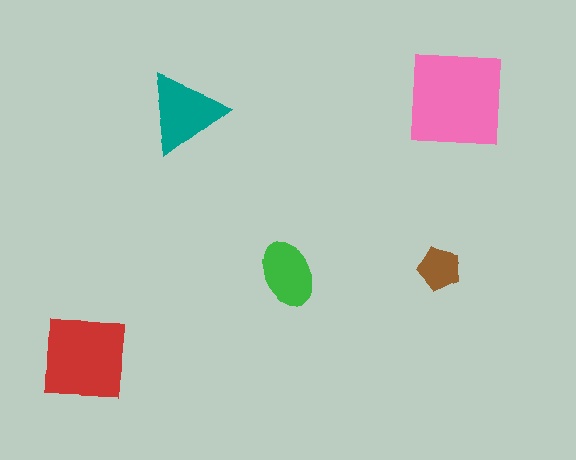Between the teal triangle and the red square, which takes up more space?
The red square.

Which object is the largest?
The pink square.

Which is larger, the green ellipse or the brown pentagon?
The green ellipse.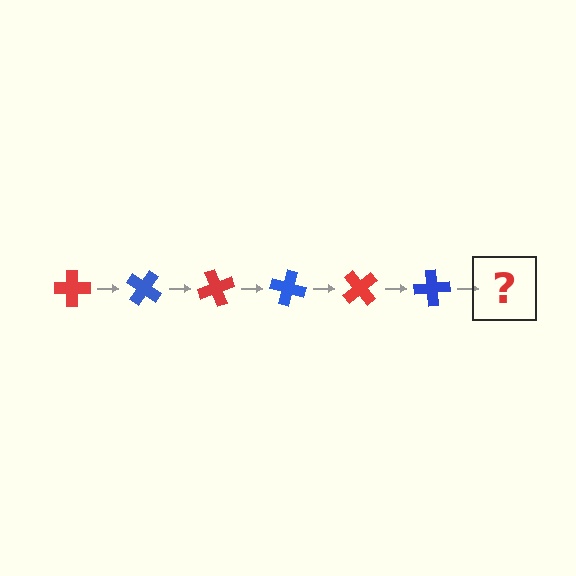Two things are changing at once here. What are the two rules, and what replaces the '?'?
The two rules are that it rotates 35 degrees each step and the color cycles through red and blue. The '?' should be a red cross, rotated 210 degrees from the start.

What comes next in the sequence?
The next element should be a red cross, rotated 210 degrees from the start.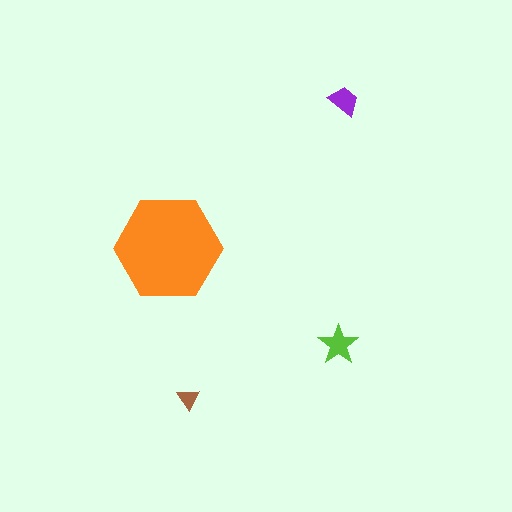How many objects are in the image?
There are 4 objects in the image.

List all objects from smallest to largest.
The brown triangle, the purple trapezoid, the lime star, the orange hexagon.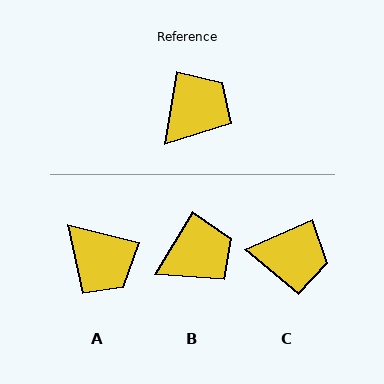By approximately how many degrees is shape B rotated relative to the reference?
Approximately 22 degrees clockwise.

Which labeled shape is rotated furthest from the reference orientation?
A, about 96 degrees away.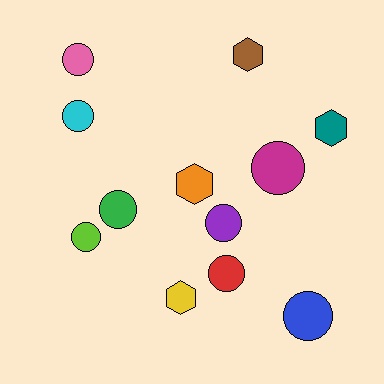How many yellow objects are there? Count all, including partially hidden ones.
There is 1 yellow object.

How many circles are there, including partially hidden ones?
There are 8 circles.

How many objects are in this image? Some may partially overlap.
There are 12 objects.